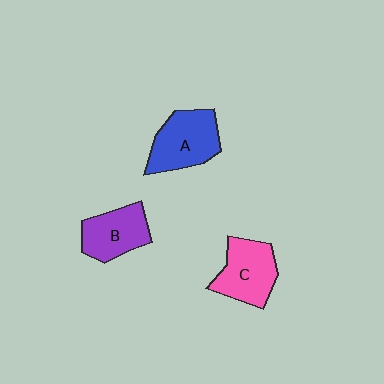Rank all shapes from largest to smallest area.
From largest to smallest: A (blue), C (pink), B (purple).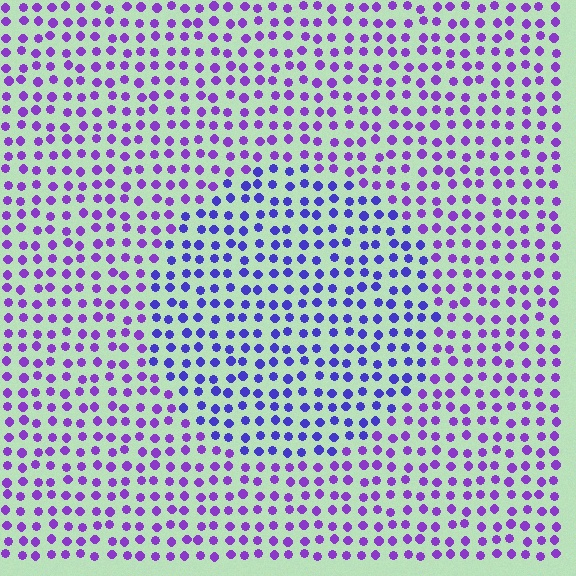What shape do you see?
I see a circle.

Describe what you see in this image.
The image is filled with small purple elements in a uniform arrangement. A circle-shaped region is visible where the elements are tinted to a slightly different hue, forming a subtle color boundary.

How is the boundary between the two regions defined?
The boundary is defined purely by a slight shift in hue (about 30 degrees). Spacing, size, and orientation are identical on both sides.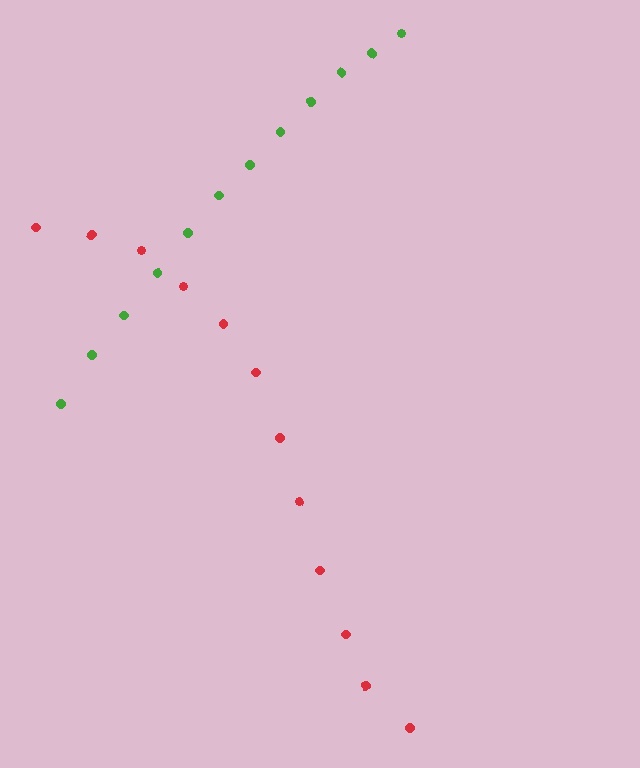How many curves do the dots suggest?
There are 2 distinct paths.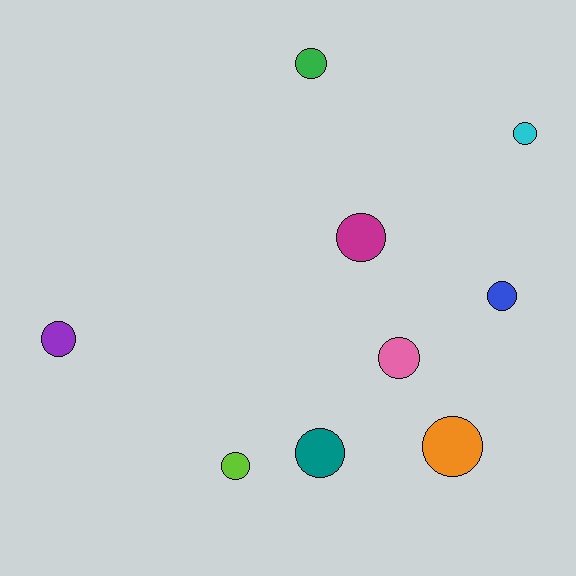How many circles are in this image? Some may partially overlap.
There are 9 circles.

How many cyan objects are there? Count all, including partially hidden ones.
There is 1 cyan object.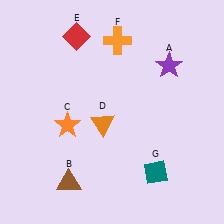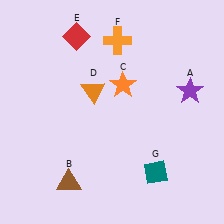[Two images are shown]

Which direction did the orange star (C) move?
The orange star (C) moved right.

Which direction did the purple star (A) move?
The purple star (A) moved down.